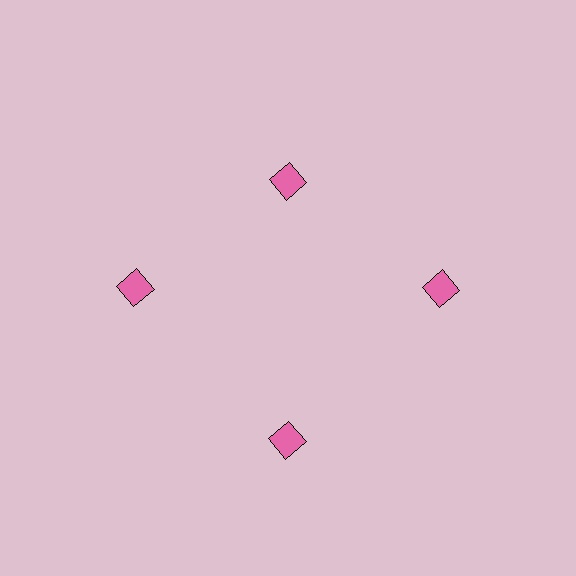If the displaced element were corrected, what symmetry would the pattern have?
It would have 4-fold rotational symmetry — the pattern would map onto itself every 90 degrees.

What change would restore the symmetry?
The symmetry would be restored by moving it outward, back onto the ring so that all 4 diamonds sit at equal angles and equal distance from the center.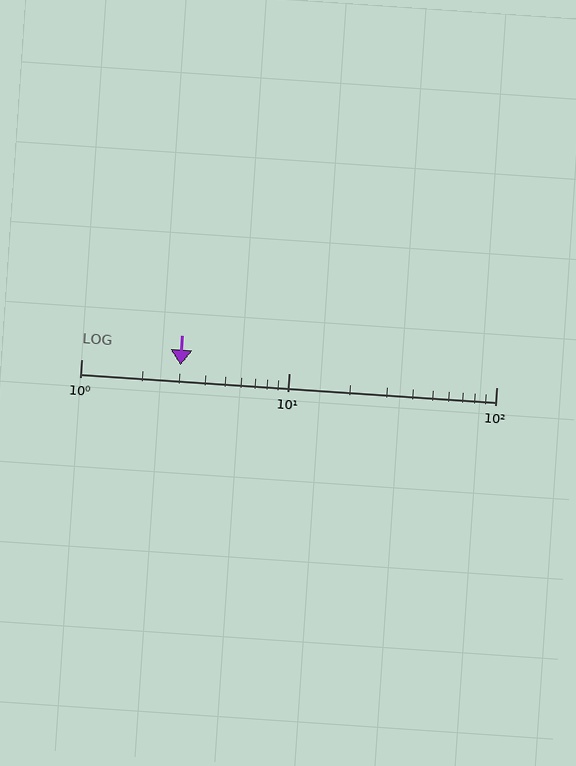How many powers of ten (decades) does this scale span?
The scale spans 2 decades, from 1 to 100.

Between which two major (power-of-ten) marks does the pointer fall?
The pointer is between 1 and 10.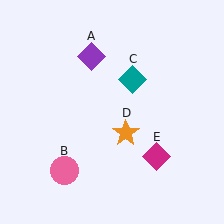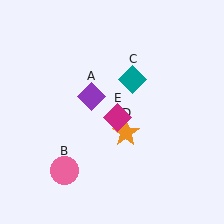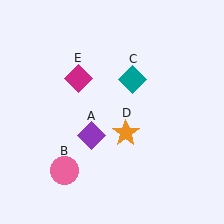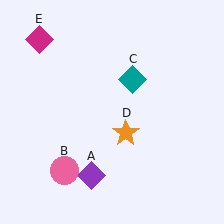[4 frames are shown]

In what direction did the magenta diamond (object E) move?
The magenta diamond (object E) moved up and to the left.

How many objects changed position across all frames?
2 objects changed position: purple diamond (object A), magenta diamond (object E).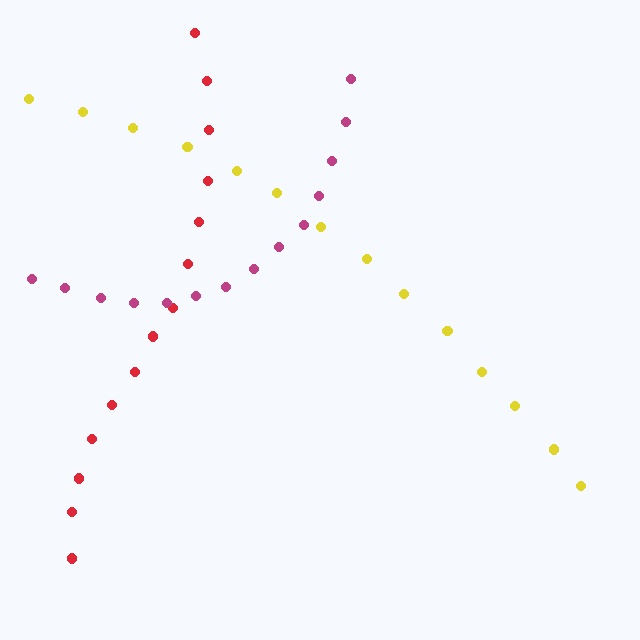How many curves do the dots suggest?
There are 3 distinct paths.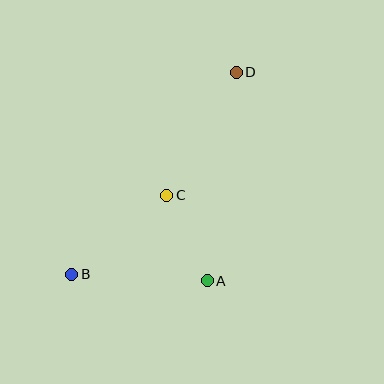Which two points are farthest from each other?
Points B and D are farthest from each other.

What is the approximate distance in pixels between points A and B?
The distance between A and B is approximately 136 pixels.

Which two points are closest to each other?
Points A and C are closest to each other.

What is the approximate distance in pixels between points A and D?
The distance between A and D is approximately 210 pixels.